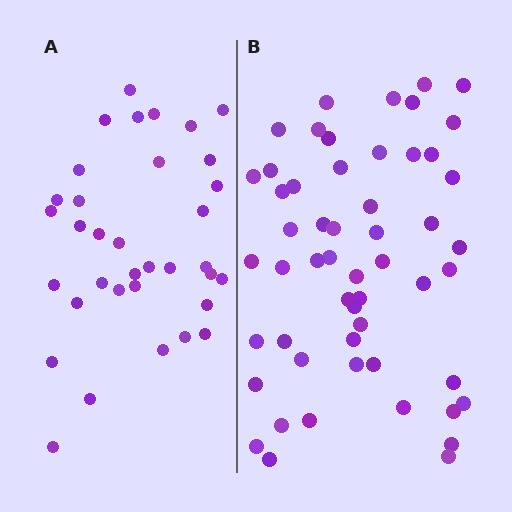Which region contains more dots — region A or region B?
Region B (the right region) has more dots.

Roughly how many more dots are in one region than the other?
Region B has approximately 20 more dots than region A.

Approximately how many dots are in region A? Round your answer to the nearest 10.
About 40 dots. (The exact count is 35, which rounds to 40.)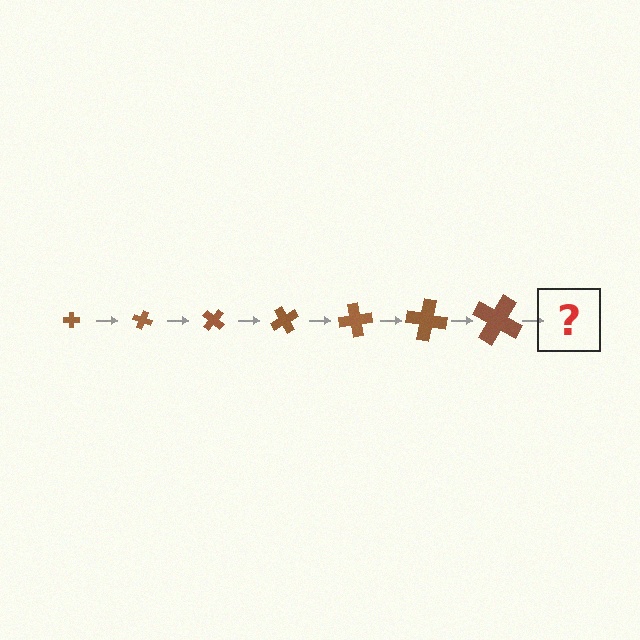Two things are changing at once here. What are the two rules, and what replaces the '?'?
The two rules are that the cross grows larger each step and it rotates 20 degrees each step. The '?' should be a cross, larger than the previous one and rotated 140 degrees from the start.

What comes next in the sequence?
The next element should be a cross, larger than the previous one and rotated 140 degrees from the start.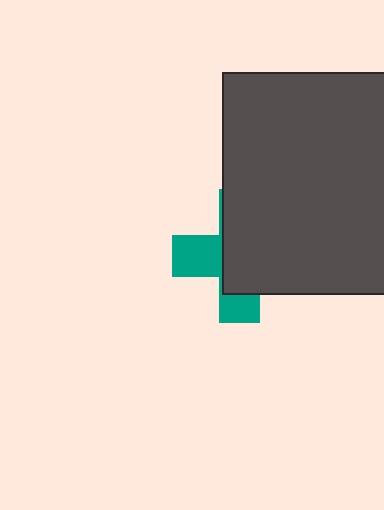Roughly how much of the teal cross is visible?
A small part of it is visible (roughly 36%).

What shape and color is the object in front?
The object in front is a dark gray rectangle.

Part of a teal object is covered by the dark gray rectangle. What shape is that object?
It is a cross.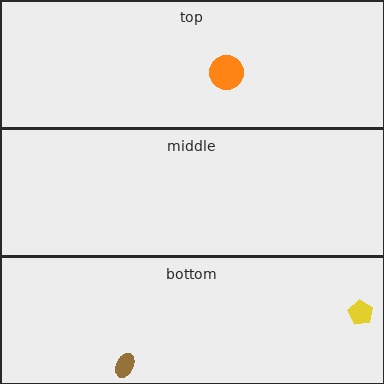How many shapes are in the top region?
1.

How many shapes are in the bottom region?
2.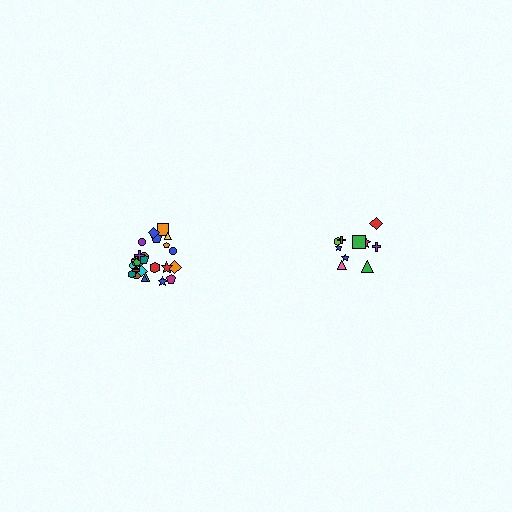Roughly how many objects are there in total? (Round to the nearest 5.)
Roughly 35 objects in total.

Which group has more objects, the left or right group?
The left group.